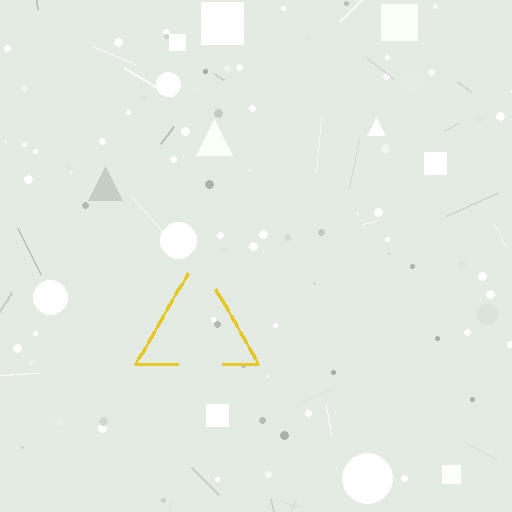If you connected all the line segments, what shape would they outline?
They would outline a triangle.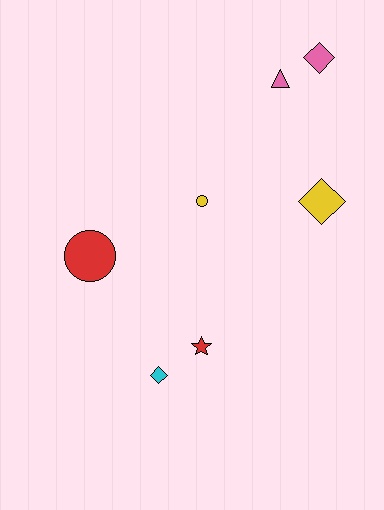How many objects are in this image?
There are 7 objects.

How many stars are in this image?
There is 1 star.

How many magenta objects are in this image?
There are no magenta objects.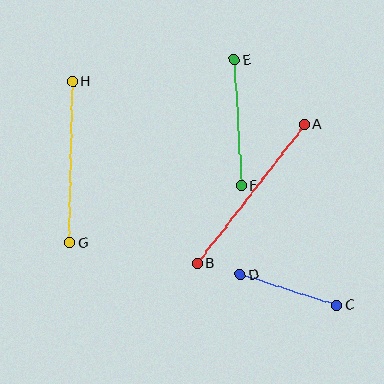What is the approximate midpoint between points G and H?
The midpoint is at approximately (71, 162) pixels.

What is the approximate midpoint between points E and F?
The midpoint is at approximately (238, 123) pixels.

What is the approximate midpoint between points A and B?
The midpoint is at approximately (251, 194) pixels.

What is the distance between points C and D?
The distance is approximately 101 pixels.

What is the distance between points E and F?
The distance is approximately 126 pixels.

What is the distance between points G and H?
The distance is approximately 161 pixels.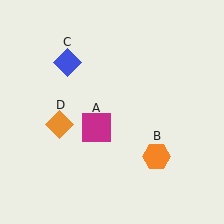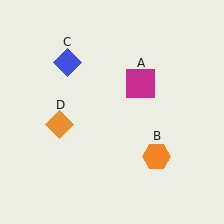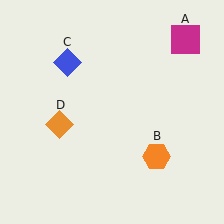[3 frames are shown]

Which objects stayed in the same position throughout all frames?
Orange hexagon (object B) and blue diamond (object C) and orange diamond (object D) remained stationary.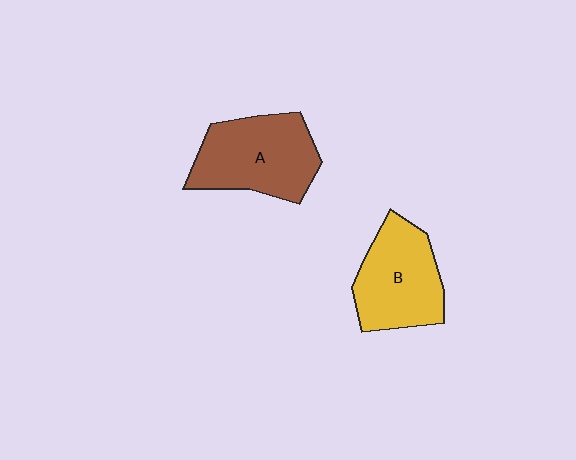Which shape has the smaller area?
Shape B (yellow).